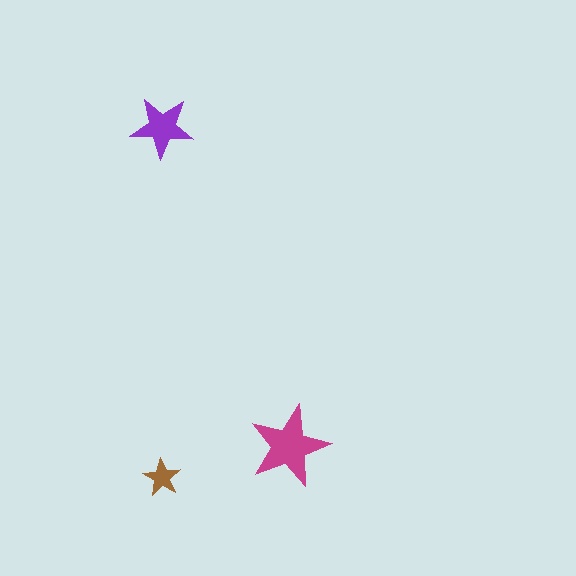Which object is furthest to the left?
The brown star is leftmost.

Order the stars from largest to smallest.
the magenta one, the purple one, the brown one.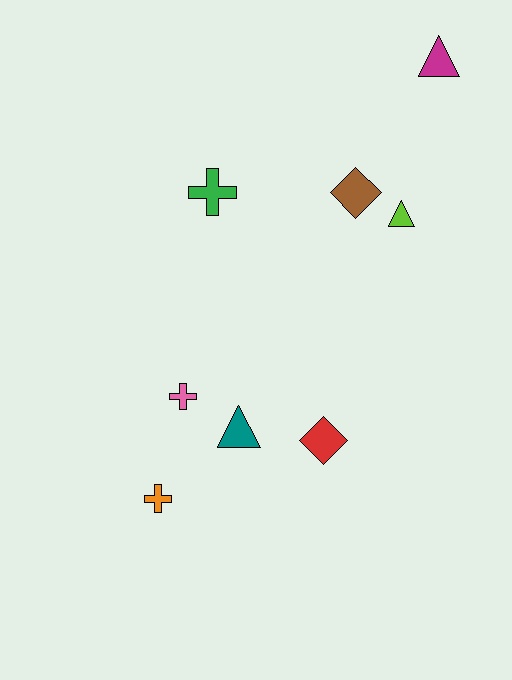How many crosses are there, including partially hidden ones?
There are 3 crosses.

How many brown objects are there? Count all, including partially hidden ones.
There is 1 brown object.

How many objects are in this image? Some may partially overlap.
There are 8 objects.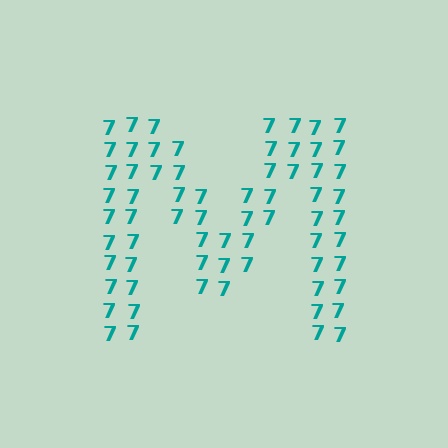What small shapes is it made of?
It is made of small digit 7's.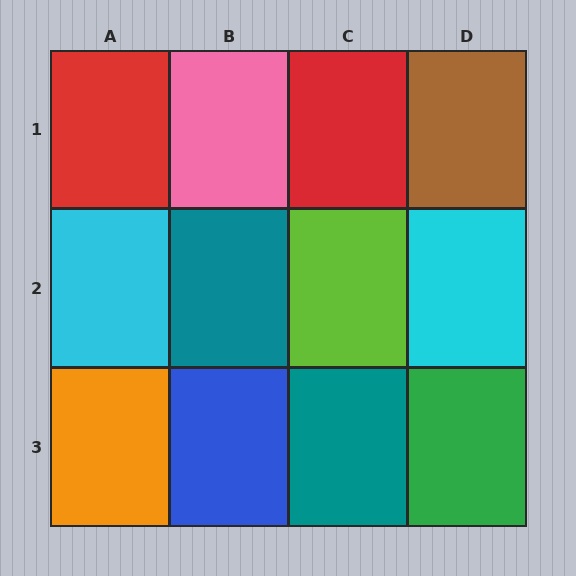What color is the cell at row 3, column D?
Green.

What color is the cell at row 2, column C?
Lime.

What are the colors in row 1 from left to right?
Red, pink, red, brown.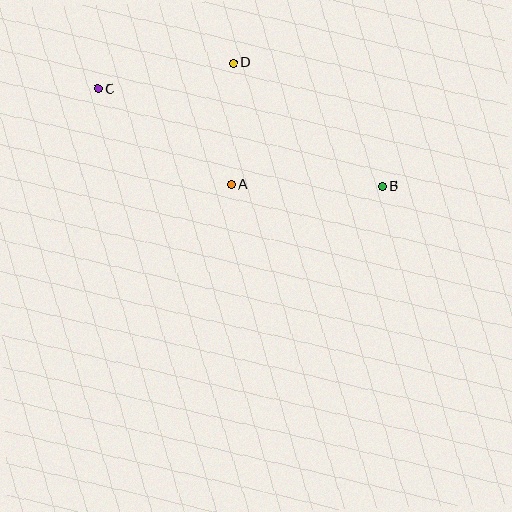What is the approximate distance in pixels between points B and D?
The distance between B and D is approximately 193 pixels.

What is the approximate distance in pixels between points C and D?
The distance between C and D is approximately 138 pixels.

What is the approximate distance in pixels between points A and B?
The distance between A and B is approximately 151 pixels.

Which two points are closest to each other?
Points A and D are closest to each other.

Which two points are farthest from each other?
Points B and C are farthest from each other.